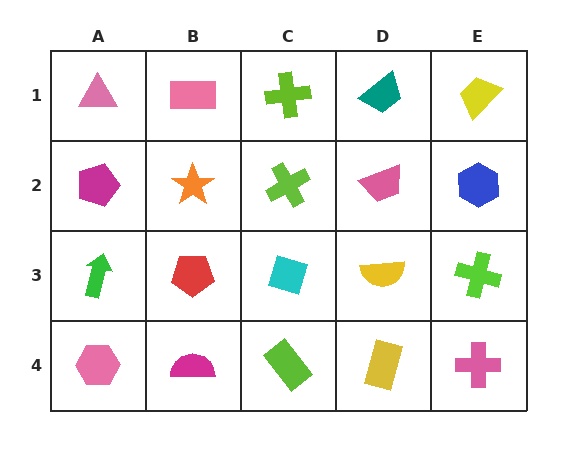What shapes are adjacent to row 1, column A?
A magenta pentagon (row 2, column A), a pink rectangle (row 1, column B).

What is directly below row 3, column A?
A pink hexagon.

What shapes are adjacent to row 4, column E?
A lime cross (row 3, column E), a yellow rectangle (row 4, column D).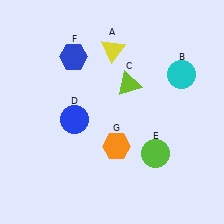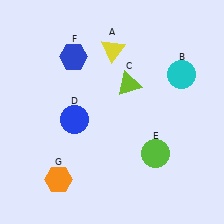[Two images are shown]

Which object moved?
The orange hexagon (G) moved left.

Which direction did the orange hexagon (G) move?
The orange hexagon (G) moved left.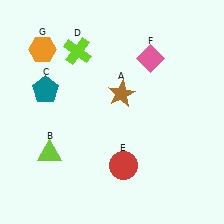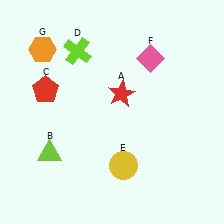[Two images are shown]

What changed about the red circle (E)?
In Image 1, E is red. In Image 2, it changed to yellow.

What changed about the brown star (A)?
In Image 1, A is brown. In Image 2, it changed to red.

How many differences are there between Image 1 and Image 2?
There are 3 differences between the two images.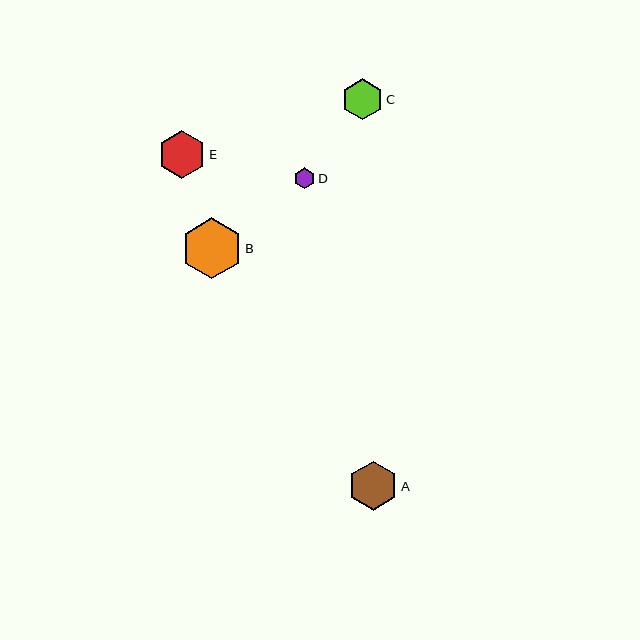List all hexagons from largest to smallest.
From largest to smallest: B, A, E, C, D.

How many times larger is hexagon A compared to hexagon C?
Hexagon A is approximately 1.2 times the size of hexagon C.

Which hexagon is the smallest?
Hexagon D is the smallest with a size of approximately 21 pixels.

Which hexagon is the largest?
Hexagon B is the largest with a size of approximately 60 pixels.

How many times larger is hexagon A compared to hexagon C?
Hexagon A is approximately 1.2 times the size of hexagon C.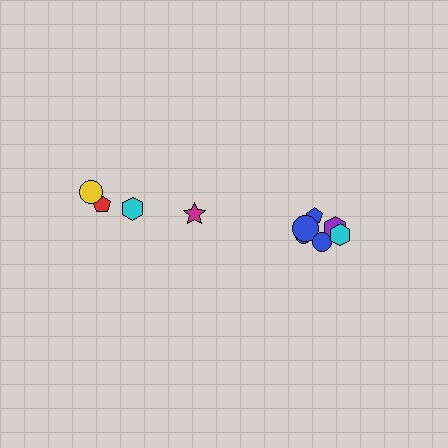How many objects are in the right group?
There are 6 objects.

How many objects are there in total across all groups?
There are 10 objects.